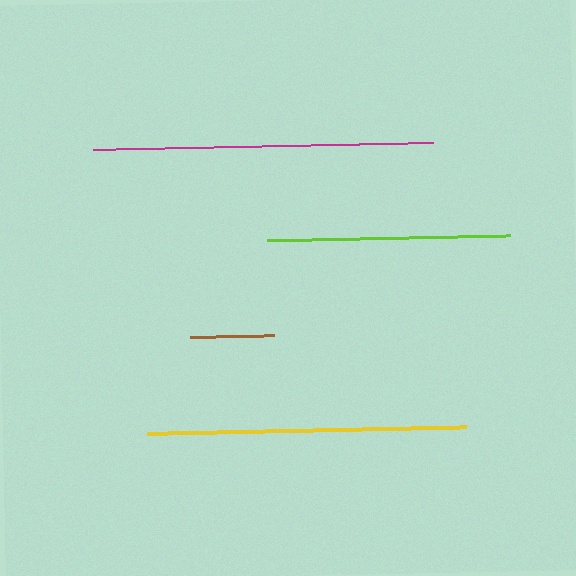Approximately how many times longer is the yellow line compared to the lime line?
The yellow line is approximately 1.3 times the length of the lime line.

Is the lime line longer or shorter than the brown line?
The lime line is longer than the brown line.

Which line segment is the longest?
The magenta line is the longest at approximately 340 pixels.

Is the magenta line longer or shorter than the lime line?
The magenta line is longer than the lime line.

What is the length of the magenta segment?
The magenta segment is approximately 340 pixels long.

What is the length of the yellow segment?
The yellow segment is approximately 319 pixels long.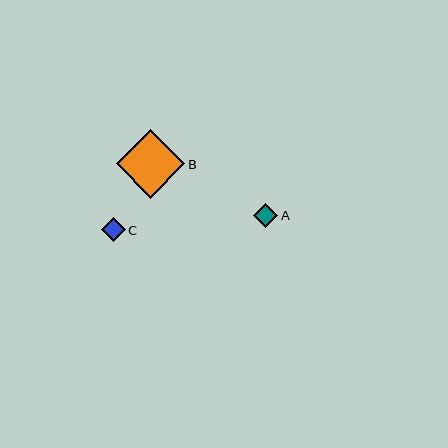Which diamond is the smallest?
Diamond C is the smallest with a size of approximately 24 pixels.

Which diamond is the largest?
Diamond B is the largest with a size of approximately 68 pixels.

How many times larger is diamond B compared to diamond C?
Diamond B is approximately 2.8 times the size of diamond C.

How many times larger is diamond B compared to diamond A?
Diamond B is approximately 2.8 times the size of diamond A.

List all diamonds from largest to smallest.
From largest to smallest: B, A, C.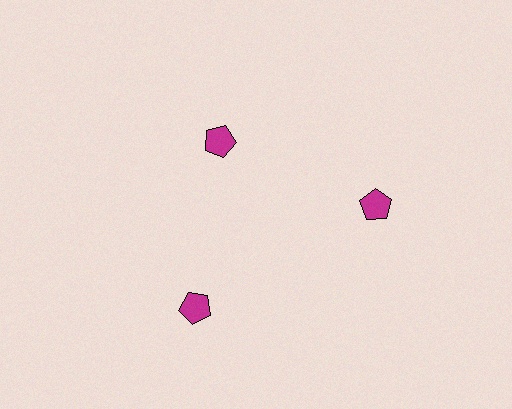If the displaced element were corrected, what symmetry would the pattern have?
It would have 3-fold rotational symmetry — the pattern would map onto itself every 120 degrees.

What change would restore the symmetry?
The symmetry would be restored by moving it outward, back onto the ring so that all 3 pentagons sit at equal angles and equal distance from the center.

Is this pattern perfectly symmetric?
No. The 3 magenta pentagons are arranged in a ring, but one element near the 11 o'clock position is pulled inward toward the center, breaking the 3-fold rotational symmetry.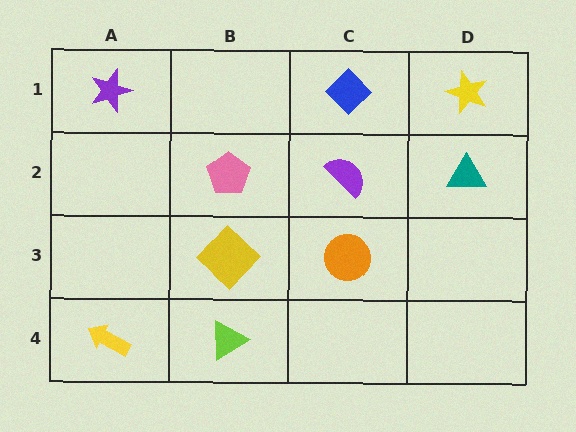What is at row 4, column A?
A yellow arrow.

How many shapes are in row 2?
3 shapes.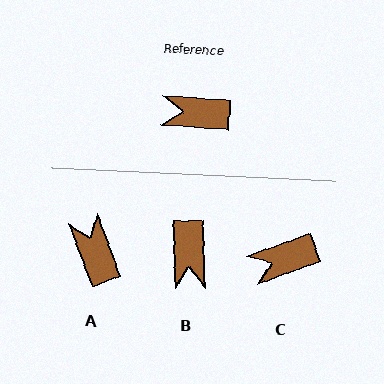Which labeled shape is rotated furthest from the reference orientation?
B, about 95 degrees away.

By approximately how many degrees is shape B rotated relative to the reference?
Approximately 95 degrees counter-clockwise.